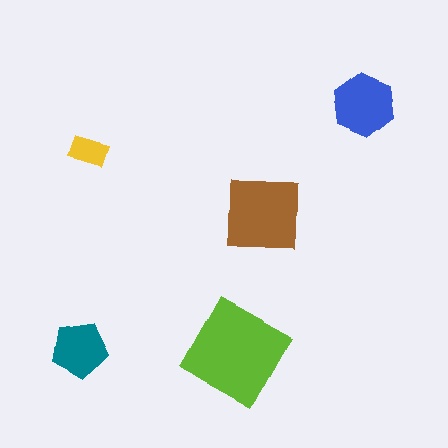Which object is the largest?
The lime diamond.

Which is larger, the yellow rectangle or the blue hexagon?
The blue hexagon.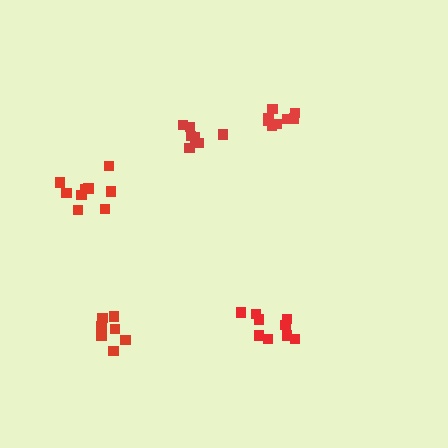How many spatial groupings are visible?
There are 5 spatial groupings.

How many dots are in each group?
Group 1: 7 dots, Group 2: 8 dots, Group 3: 9 dots, Group 4: 9 dots, Group 5: 8 dots (41 total).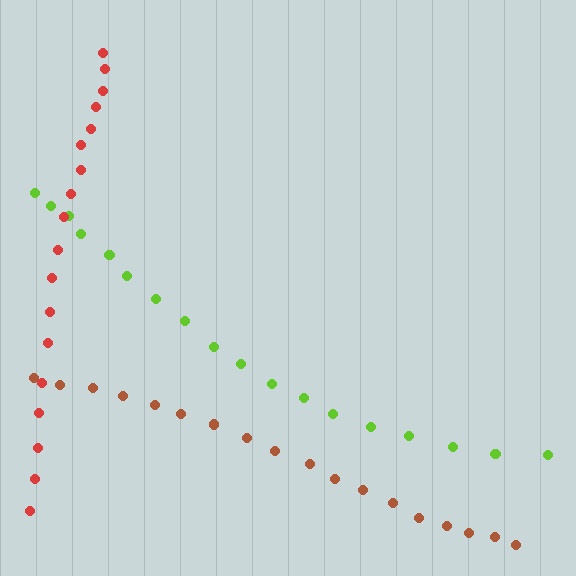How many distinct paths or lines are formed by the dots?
There are 3 distinct paths.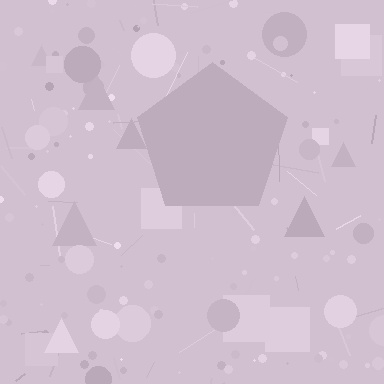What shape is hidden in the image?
A pentagon is hidden in the image.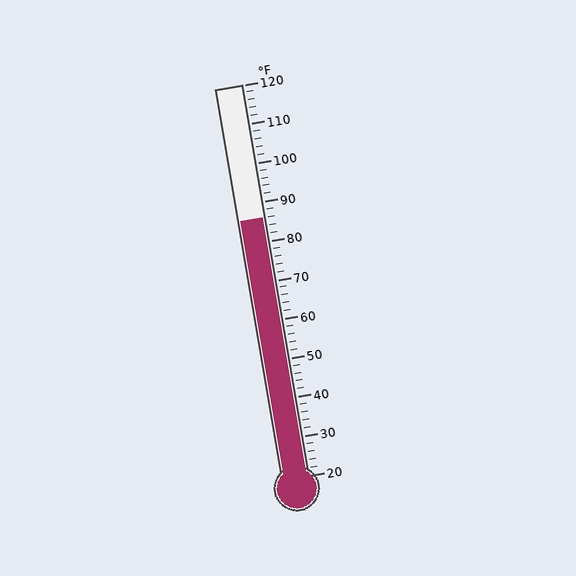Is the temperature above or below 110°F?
The temperature is below 110°F.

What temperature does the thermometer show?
The thermometer shows approximately 86°F.